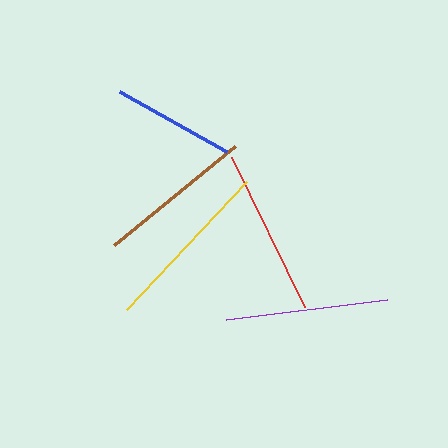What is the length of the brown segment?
The brown segment is approximately 156 pixels long.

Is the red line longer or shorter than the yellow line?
The yellow line is longer than the red line.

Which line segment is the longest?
The yellow line is the longest at approximately 176 pixels.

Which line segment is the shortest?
The blue line is the shortest at approximately 122 pixels.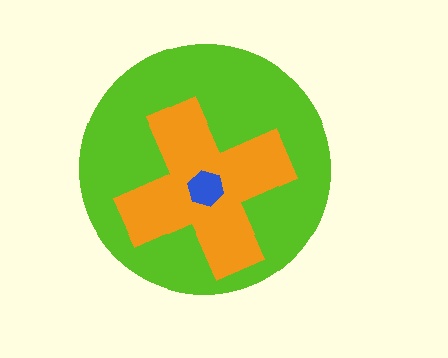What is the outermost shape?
The lime circle.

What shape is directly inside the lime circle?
The orange cross.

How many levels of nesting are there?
3.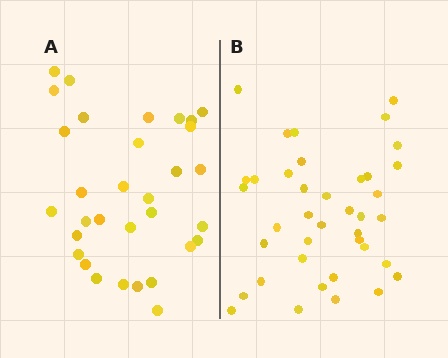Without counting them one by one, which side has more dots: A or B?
Region B (the right region) has more dots.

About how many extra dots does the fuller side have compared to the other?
Region B has roughly 8 or so more dots than region A.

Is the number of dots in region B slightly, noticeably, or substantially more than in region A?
Region B has only slightly more — the two regions are fairly close. The ratio is roughly 1.2 to 1.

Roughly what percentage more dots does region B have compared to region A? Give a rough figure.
About 20% more.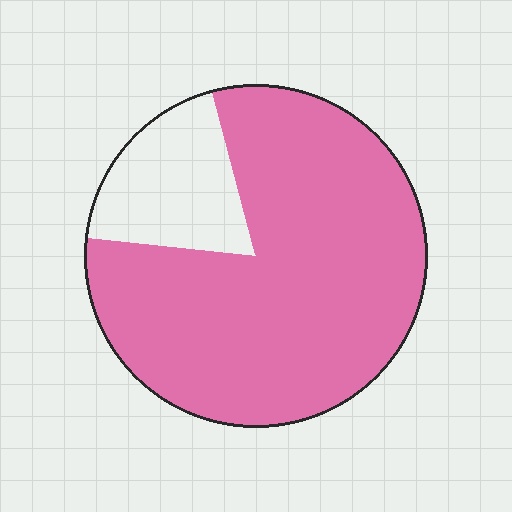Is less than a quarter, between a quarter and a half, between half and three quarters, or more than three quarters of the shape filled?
More than three quarters.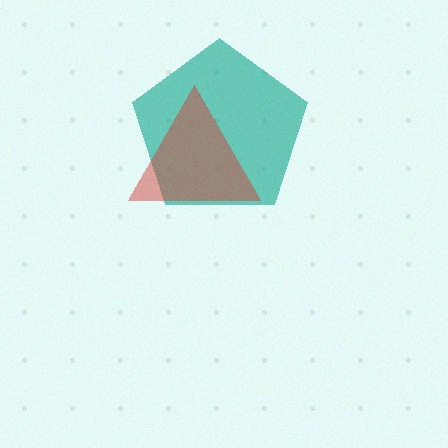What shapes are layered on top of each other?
The layered shapes are: a teal pentagon, a red triangle.